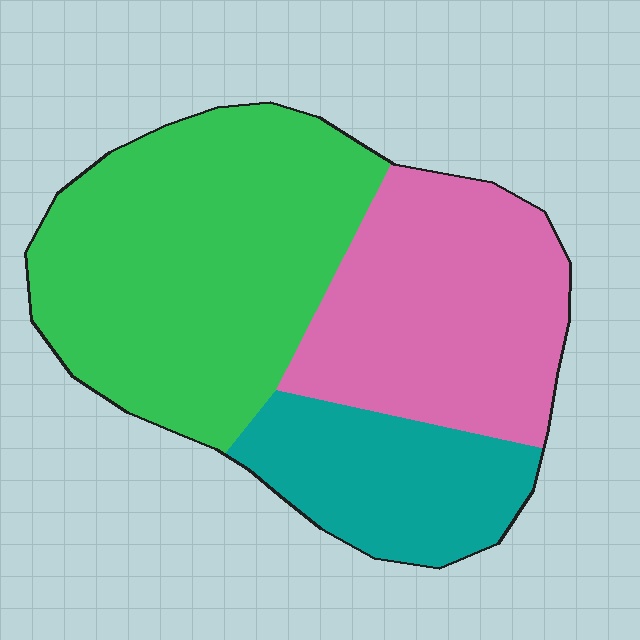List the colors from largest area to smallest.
From largest to smallest: green, pink, teal.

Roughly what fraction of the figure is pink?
Pink takes up between a quarter and a half of the figure.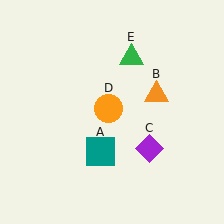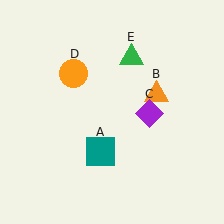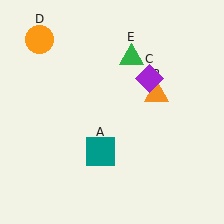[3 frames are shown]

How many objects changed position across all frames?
2 objects changed position: purple diamond (object C), orange circle (object D).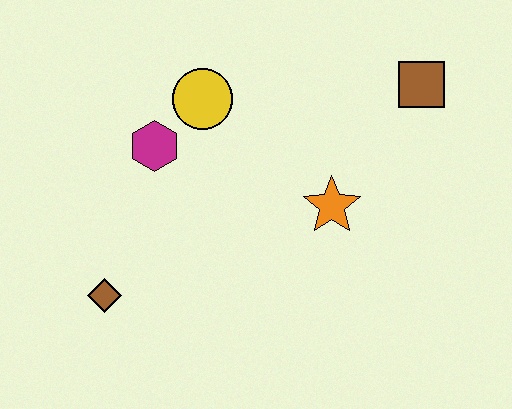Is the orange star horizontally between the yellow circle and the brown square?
Yes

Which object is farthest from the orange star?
The brown diamond is farthest from the orange star.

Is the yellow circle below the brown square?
Yes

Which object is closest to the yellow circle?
The magenta hexagon is closest to the yellow circle.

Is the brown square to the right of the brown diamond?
Yes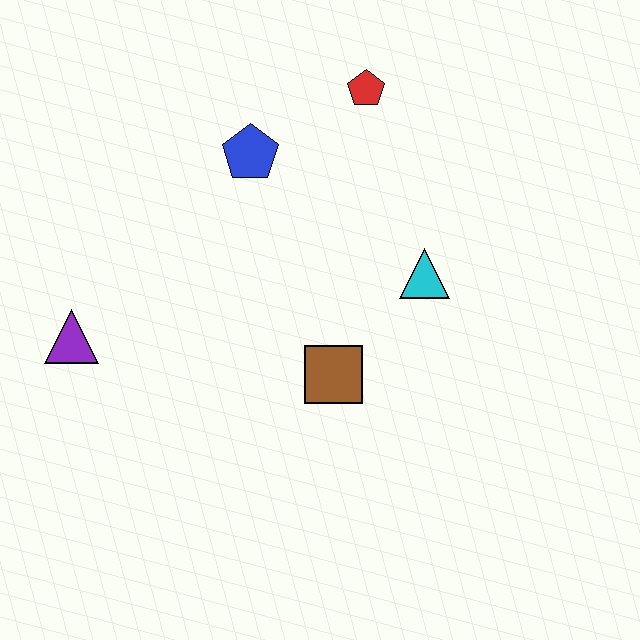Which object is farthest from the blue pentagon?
The purple triangle is farthest from the blue pentagon.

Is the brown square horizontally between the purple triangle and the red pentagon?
Yes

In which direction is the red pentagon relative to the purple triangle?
The red pentagon is to the right of the purple triangle.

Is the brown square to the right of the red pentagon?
No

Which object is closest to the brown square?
The cyan triangle is closest to the brown square.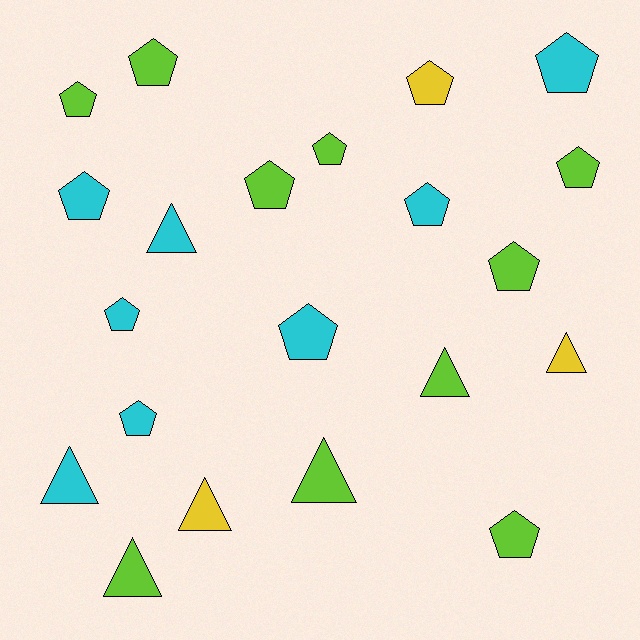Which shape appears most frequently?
Pentagon, with 14 objects.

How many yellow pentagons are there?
There is 1 yellow pentagon.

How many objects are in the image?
There are 21 objects.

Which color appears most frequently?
Lime, with 10 objects.